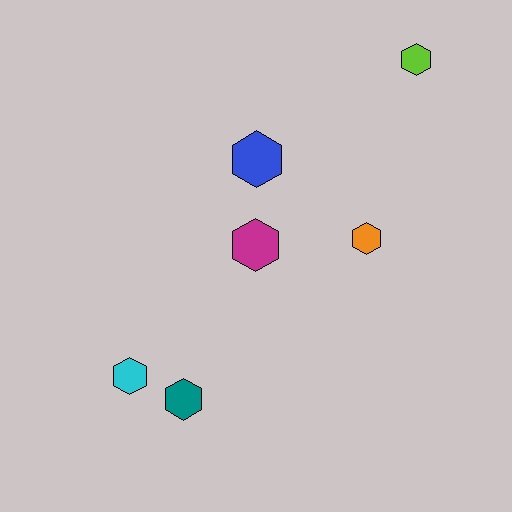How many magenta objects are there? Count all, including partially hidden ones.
There is 1 magenta object.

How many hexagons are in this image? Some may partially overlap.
There are 6 hexagons.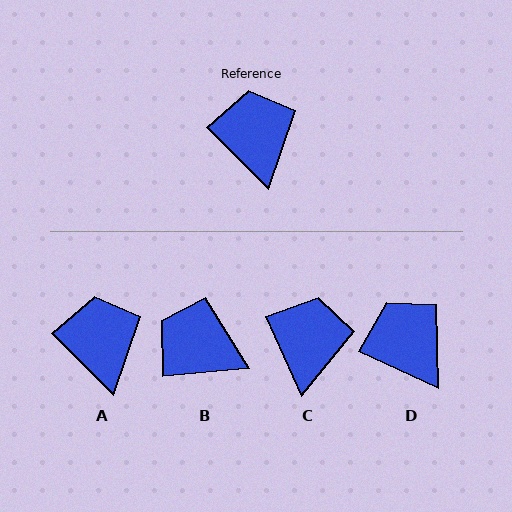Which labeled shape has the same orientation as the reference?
A.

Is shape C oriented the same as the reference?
No, it is off by about 20 degrees.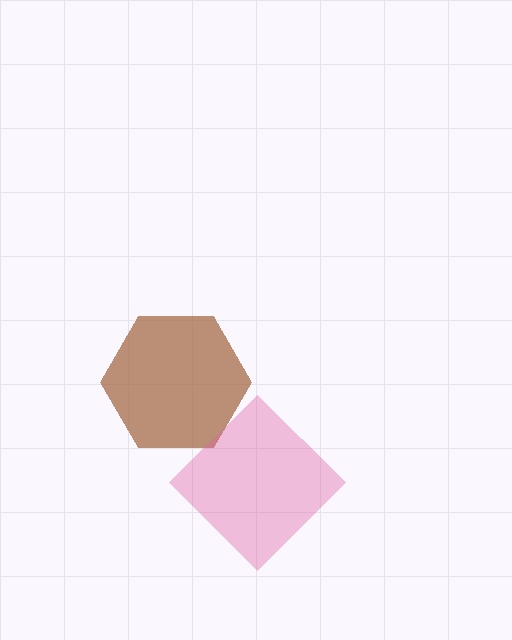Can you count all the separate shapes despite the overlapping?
Yes, there are 2 separate shapes.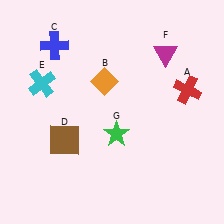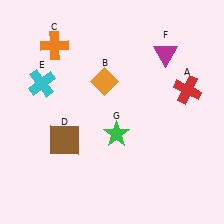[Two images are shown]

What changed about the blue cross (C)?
In Image 1, C is blue. In Image 2, it changed to orange.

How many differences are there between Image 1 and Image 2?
There is 1 difference between the two images.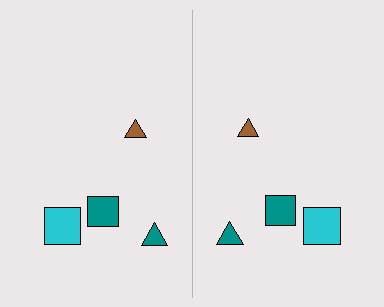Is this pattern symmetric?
Yes, this pattern has bilateral (reflection) symmetry.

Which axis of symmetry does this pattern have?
The pattern has a vertical axis of symmetry running through the center of the image.